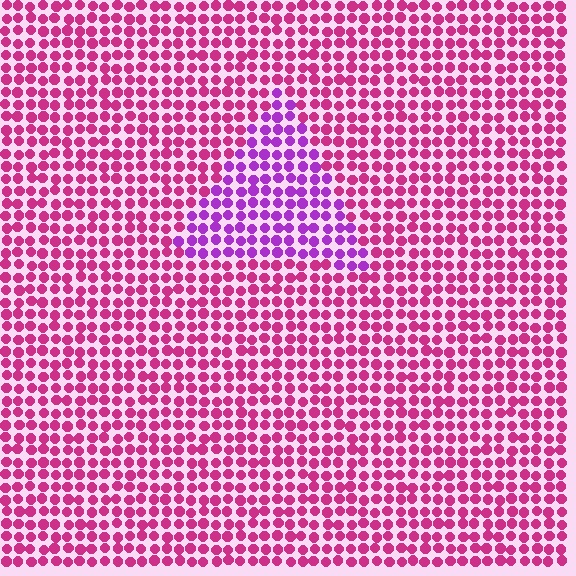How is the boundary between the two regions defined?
The boundary is defined purely by a slight shift in hue (about 39 degrees). Spacing, size, and orientation are identical on both sides.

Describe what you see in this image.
The image is filled with small magenta elements in a uniform arrangement. A triangle-shaped region is visible where the elements are tinted to a slightly different hue, forming a subtle color boundary.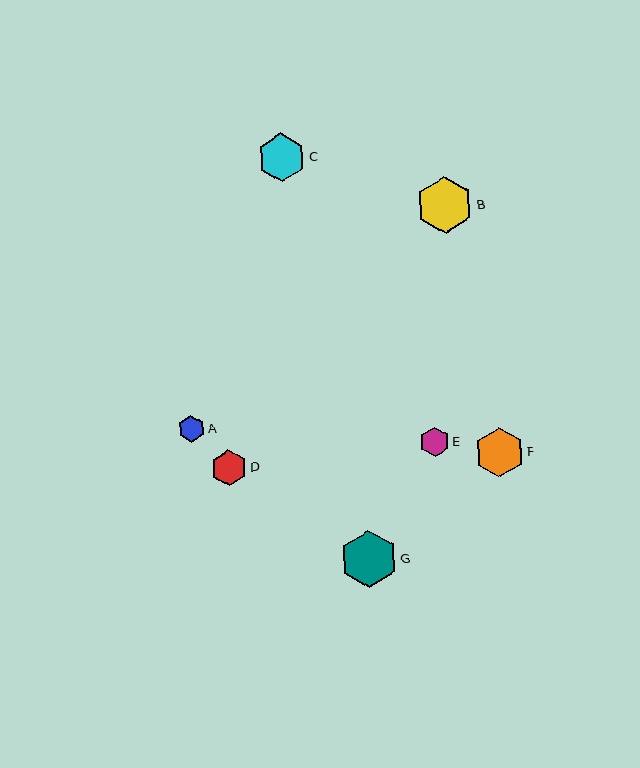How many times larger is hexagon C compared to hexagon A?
Hexagon C is approximately 1.8 times the size of hexagon A.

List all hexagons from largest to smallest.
From largest to smallest: G, B, F, C, D, E, A.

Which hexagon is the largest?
Hexagon G is the largest with a size of approximately 57 pixels.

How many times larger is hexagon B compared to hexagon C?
Hexagon B is approximately 1.2 times the size of hexagon C.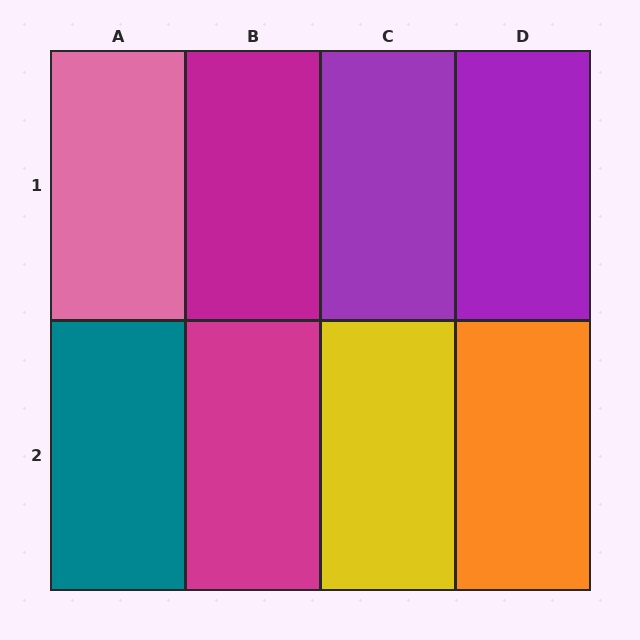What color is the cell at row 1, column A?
Pink.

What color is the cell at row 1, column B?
Magenta.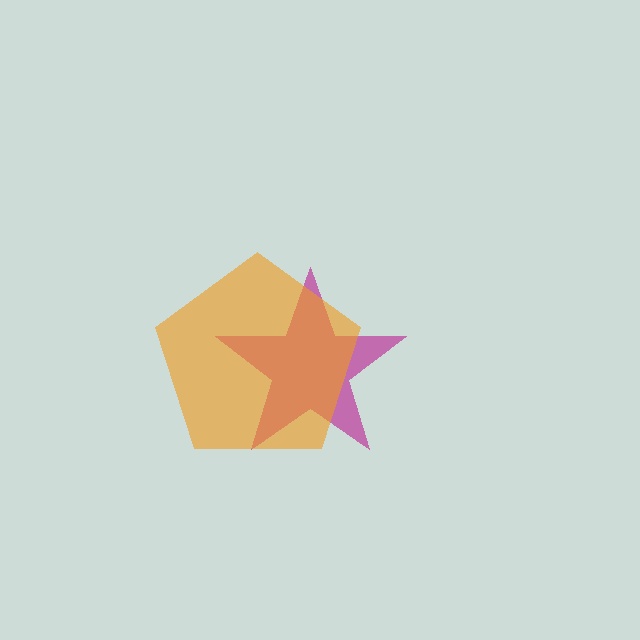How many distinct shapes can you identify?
There are 2 distinct shapes: a magenta star, an orange pentagon.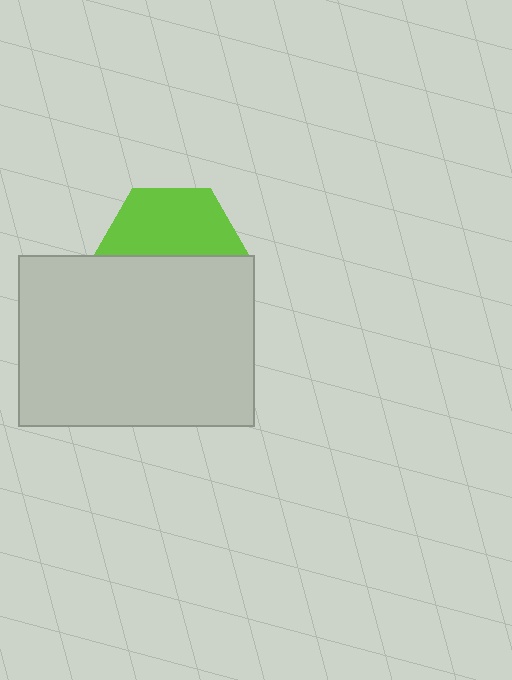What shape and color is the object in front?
The object in front is a light gray rectangle.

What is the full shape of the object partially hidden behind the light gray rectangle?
The partially hidden object is a lime hexagon.